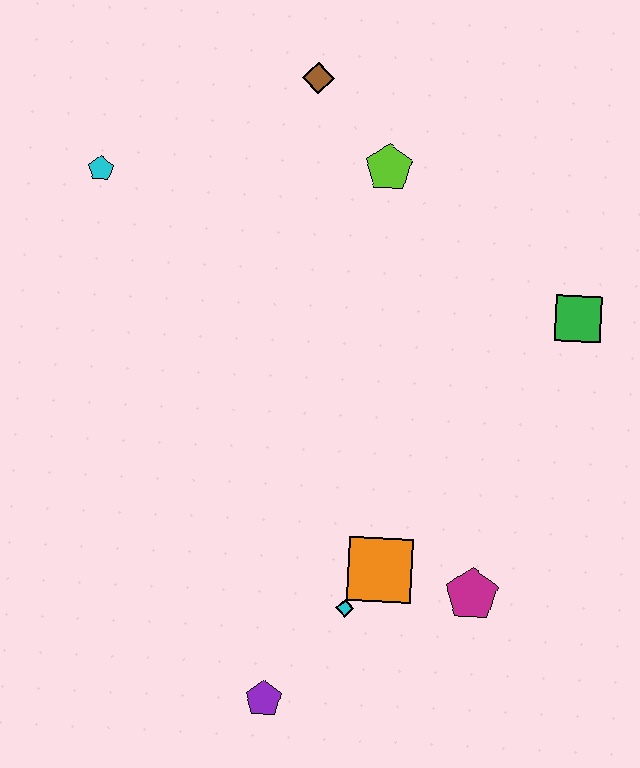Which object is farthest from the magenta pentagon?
The cyan pentagon is farthest from the magenta pentagon.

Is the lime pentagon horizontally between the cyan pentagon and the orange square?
Yes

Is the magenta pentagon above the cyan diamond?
Yes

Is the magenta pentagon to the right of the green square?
No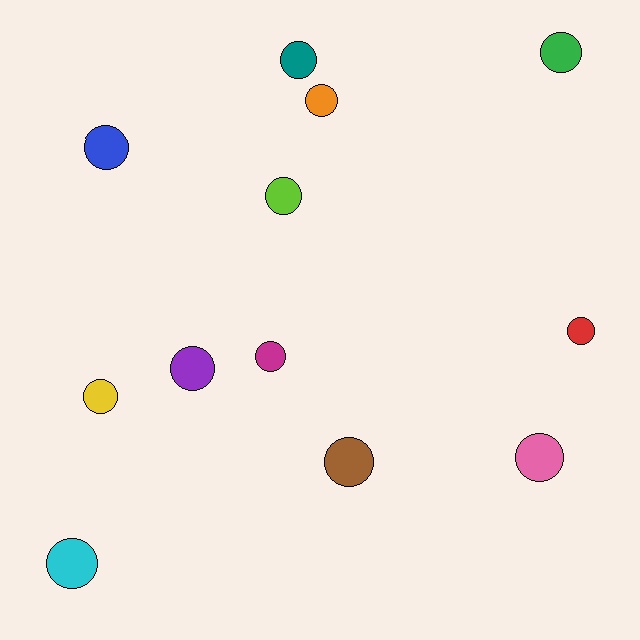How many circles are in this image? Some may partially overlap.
There are 12 circles.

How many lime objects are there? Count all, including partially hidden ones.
There is 1 lime object.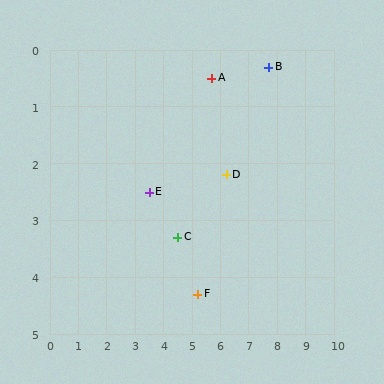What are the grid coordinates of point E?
Point E is at approximately (3.5, 2.5).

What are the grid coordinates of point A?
Point A is at approximately (5.7, 0.5).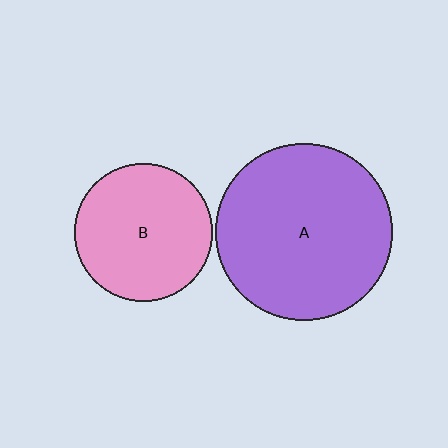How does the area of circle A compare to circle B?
Approximately 1.7 times.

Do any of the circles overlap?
No, none of the circles overlap.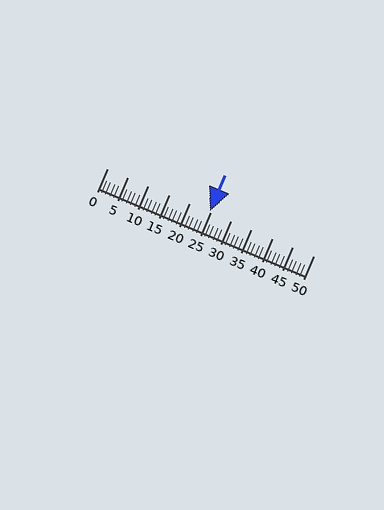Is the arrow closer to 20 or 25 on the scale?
The arrow is closer to 25.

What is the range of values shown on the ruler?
The ruler shows values from 0 to 50.